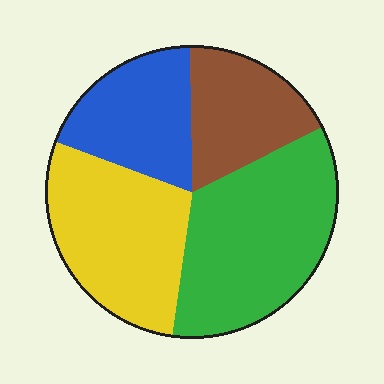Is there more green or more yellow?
Green.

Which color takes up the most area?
Green, at roughly 35%.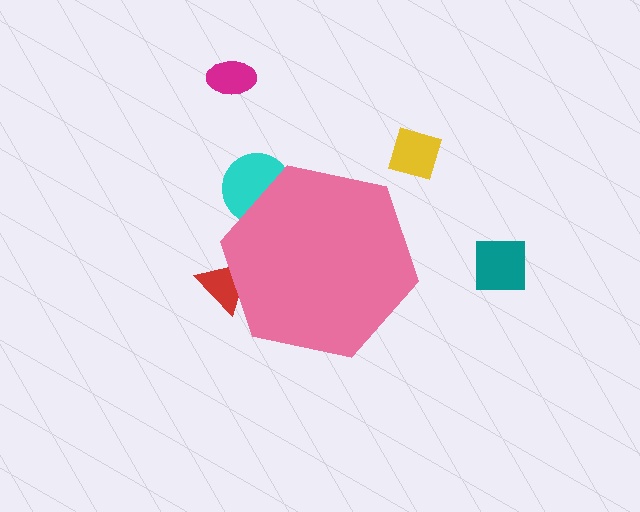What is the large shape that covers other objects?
A pink hexagon.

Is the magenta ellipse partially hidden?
No, the magenta ellipse is fully visible.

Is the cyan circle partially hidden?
Yes, the cyan circle is partially hidden behind the pink hexagon.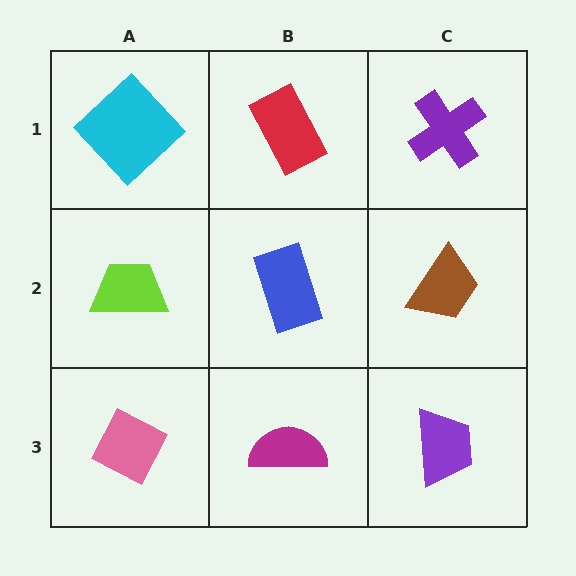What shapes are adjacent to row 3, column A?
A lime trapezoid (row 2, column A), a magenta semicircle (row 3, column B).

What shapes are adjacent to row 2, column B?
A red rectangle (row 1, column B), a magenta semicircle (row 3, column B), a lime trapezoid (row 2, column A), a brown trapezoid (row 2, column C).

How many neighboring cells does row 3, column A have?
2.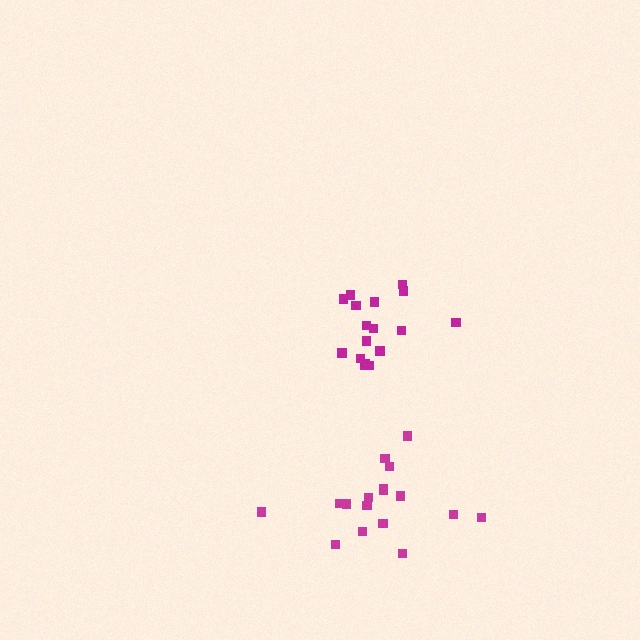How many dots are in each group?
Group 1: 17 dots, Group 2: 17 dots (34 total).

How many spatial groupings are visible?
There are 2 spatial groupings.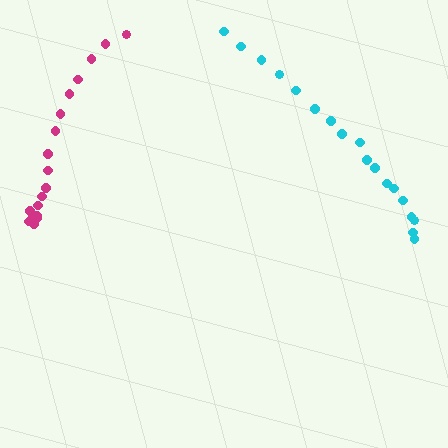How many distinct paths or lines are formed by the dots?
There are 2 distinct paths.